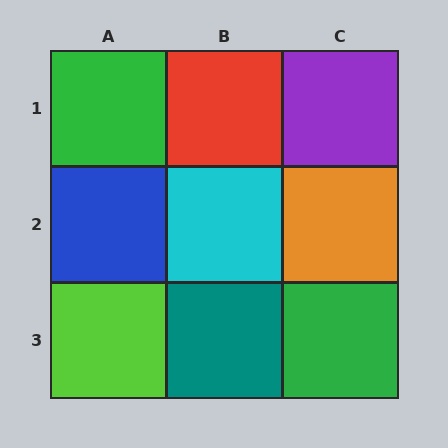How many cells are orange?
1 cell is orange.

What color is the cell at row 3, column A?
Lime.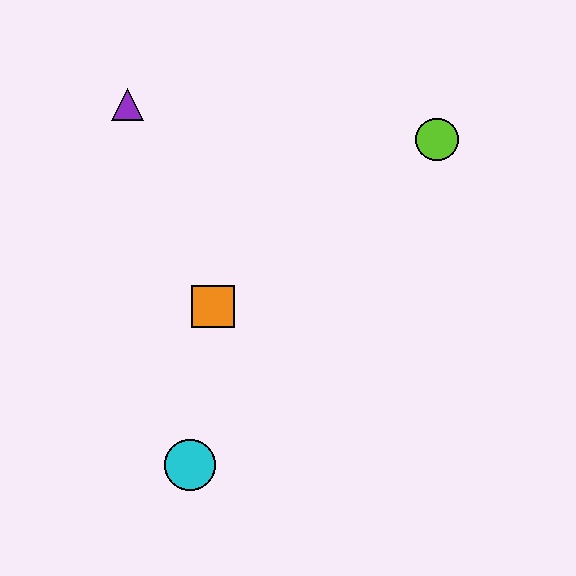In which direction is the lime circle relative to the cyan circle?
The lime circle is above the cyan circle.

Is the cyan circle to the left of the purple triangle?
No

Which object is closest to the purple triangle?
The orange square is closest to the purple triangle.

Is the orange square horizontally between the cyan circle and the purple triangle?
No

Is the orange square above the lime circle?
No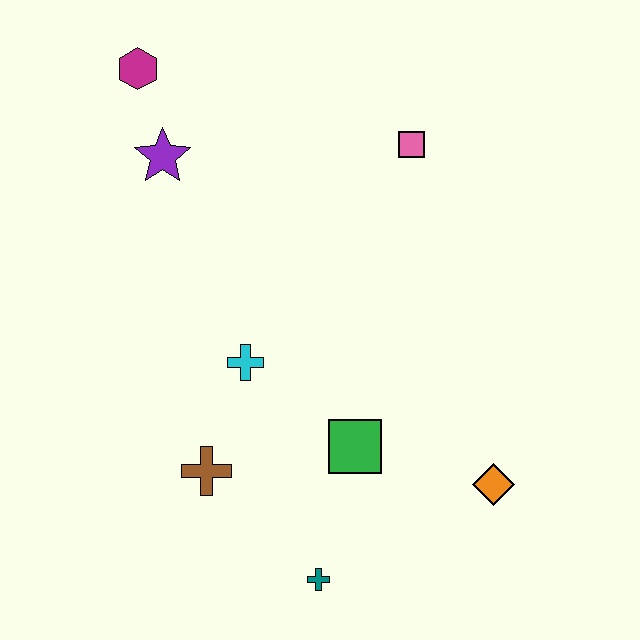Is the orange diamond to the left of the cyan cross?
No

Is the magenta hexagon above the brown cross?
Yes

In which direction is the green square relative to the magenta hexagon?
The green square is below the magenta hexagon.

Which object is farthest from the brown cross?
The magenta hexagon is farthest from the brown cross.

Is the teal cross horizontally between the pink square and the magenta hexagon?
Yes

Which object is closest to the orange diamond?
The green square is closest to the orange diamond.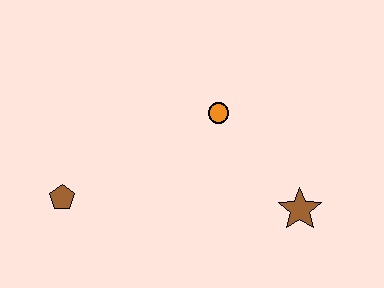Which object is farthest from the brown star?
The brown pentagon is farthest from the brown star.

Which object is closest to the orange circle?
The brown star is closest to the orange circle.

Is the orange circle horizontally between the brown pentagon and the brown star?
Yes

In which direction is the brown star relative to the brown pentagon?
The brown star is to the right of the brown pentagon.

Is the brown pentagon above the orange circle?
No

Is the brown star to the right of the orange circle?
Yes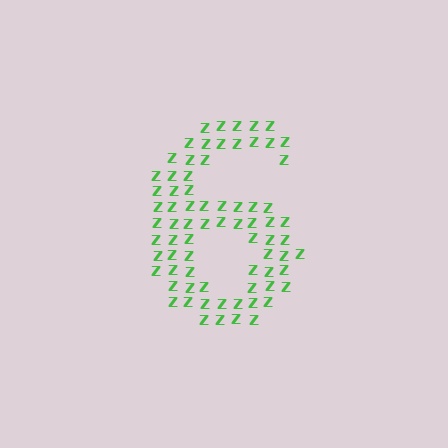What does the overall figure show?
The overall figure shows the digit 6.